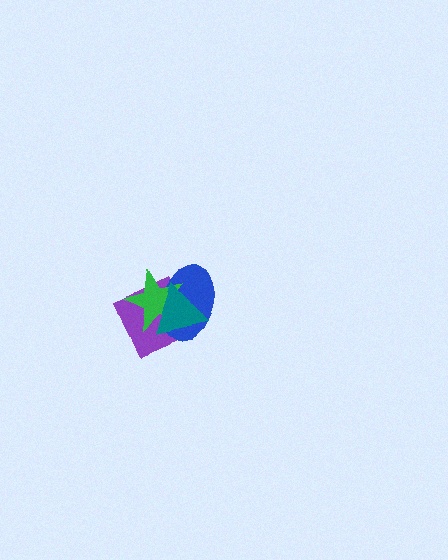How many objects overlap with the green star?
3 objects overlap with the green star.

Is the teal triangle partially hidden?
No, no other shape covers it.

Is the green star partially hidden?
Yes, it is partially covered by another shape.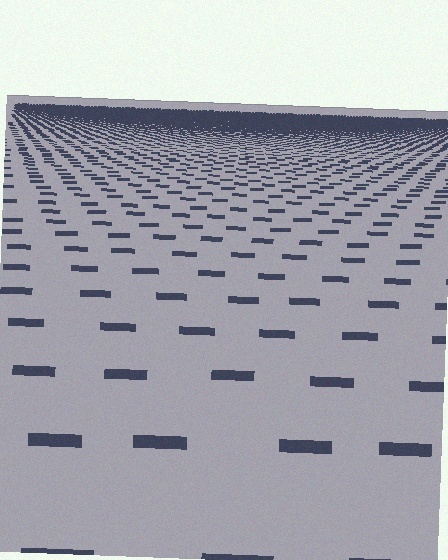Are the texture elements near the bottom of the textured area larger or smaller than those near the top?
Larger. Near the bottom, elements are closer to the viewer and appear at a bigger on-screen size.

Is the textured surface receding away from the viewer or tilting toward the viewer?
The surface is receding away from the viewer. Texture elements get smaller and denser toward the top.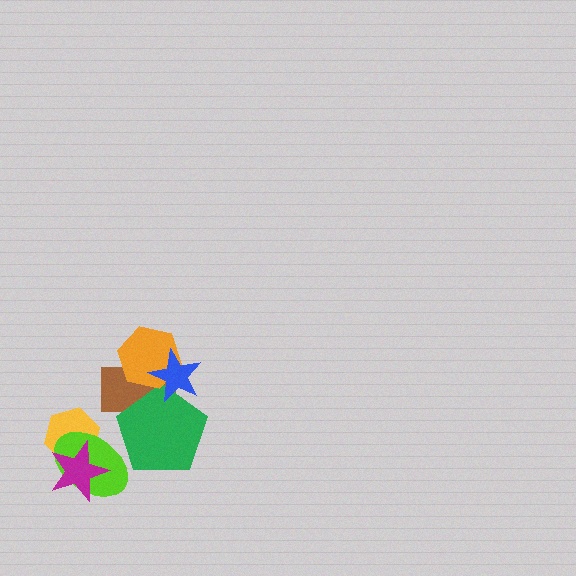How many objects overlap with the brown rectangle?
3 objects overlap with the brown rectangle.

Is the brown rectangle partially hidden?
Yes, it is partially covered by another shape.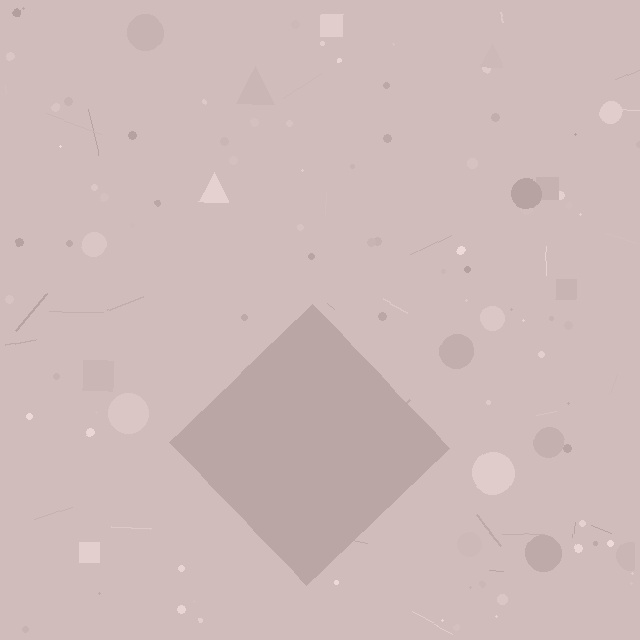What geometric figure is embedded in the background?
A diamond is embedded in the background.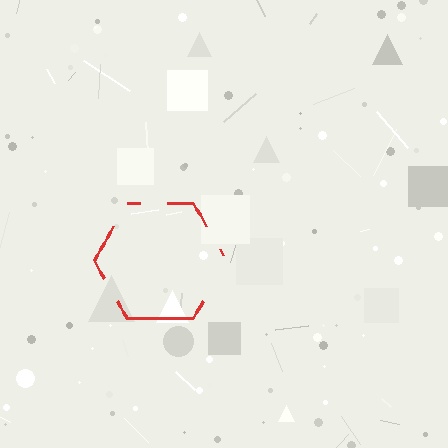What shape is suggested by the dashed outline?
The dashed outline suggests a hexagon.